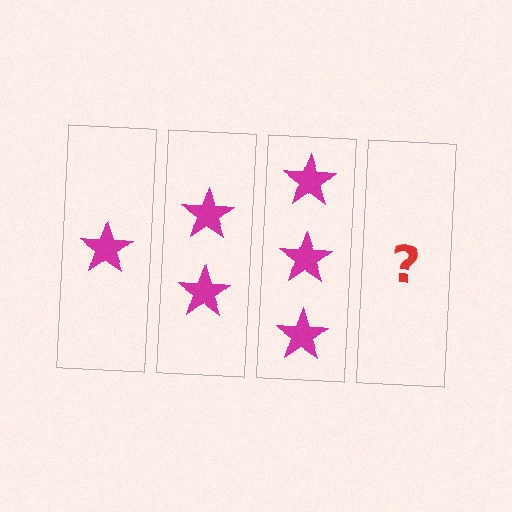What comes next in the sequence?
The next element should be 4 stars.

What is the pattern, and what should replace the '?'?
The pattern is that each step adds one more star. The '?' should be 4 stars.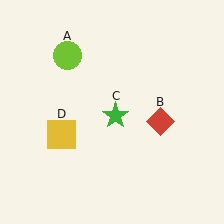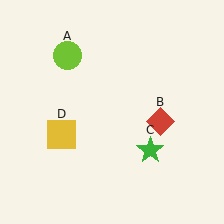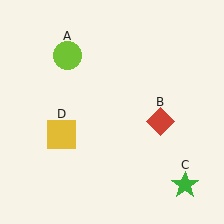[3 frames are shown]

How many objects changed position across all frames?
1 object changed position: green star (object C).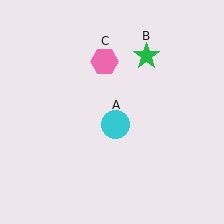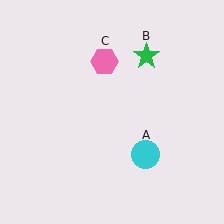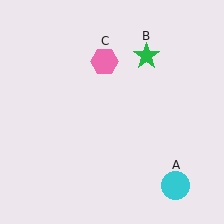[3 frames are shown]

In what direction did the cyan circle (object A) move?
The cyan circle (object A) moved down and to the right.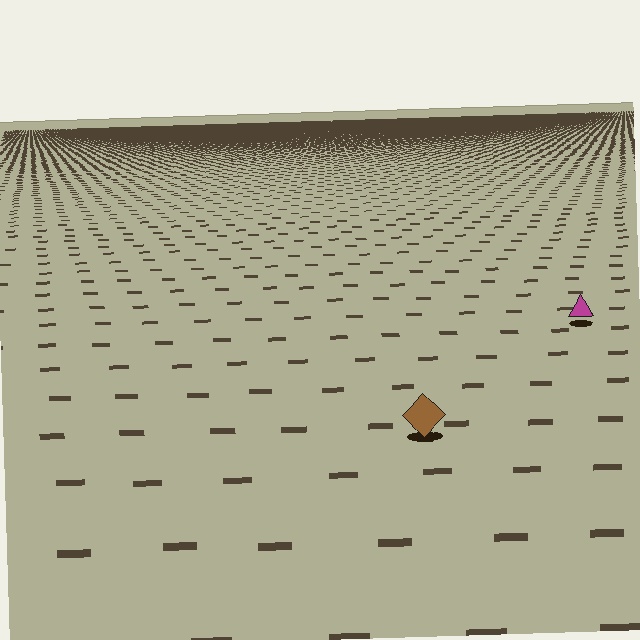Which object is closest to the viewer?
The brown diamond is closest. The texture marks near it are larger and more spread out.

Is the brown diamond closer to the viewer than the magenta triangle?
Yes. The brown diamond is closer — you can tell from the texture gradient: the ground texture is coarser near it.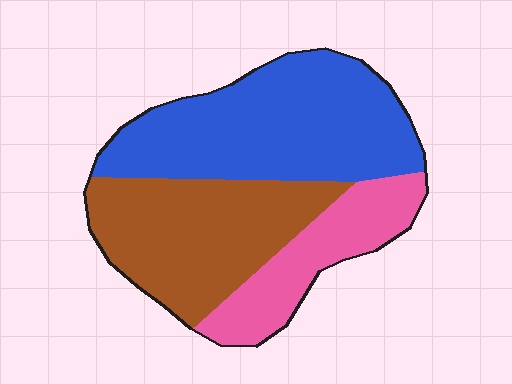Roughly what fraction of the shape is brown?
Brown takes up about one third (1/3) of the shape.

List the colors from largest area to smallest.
From largest to smallest: blue, brown, pink.